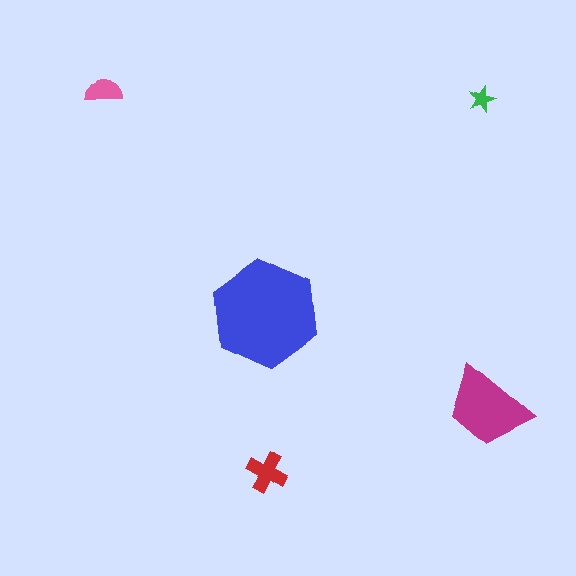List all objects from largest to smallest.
The blue hexagon, the magenta trapezoid, the red cross, the pink semicircle, the green star.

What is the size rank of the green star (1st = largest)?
5th.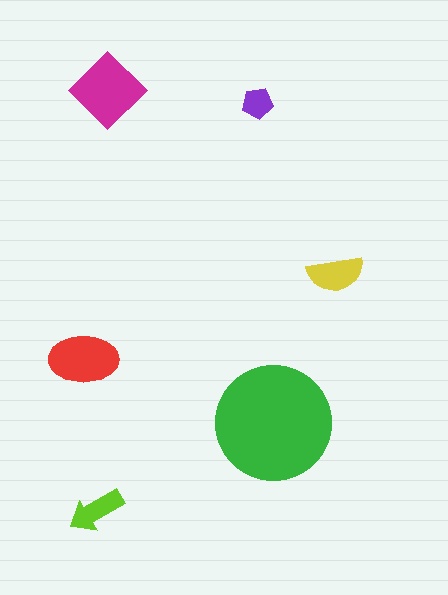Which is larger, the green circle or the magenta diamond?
The green circle.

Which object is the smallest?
The purple pentagon.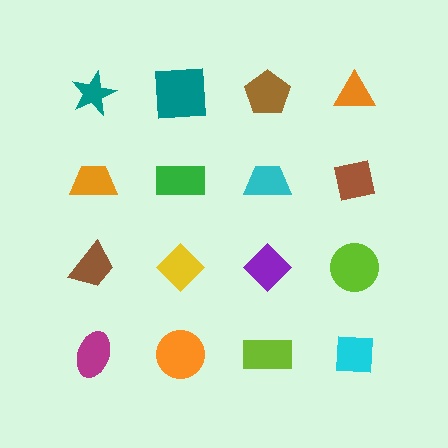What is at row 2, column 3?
A cyan trapezoid.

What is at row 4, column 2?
An orange circle.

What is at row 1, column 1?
A teal star.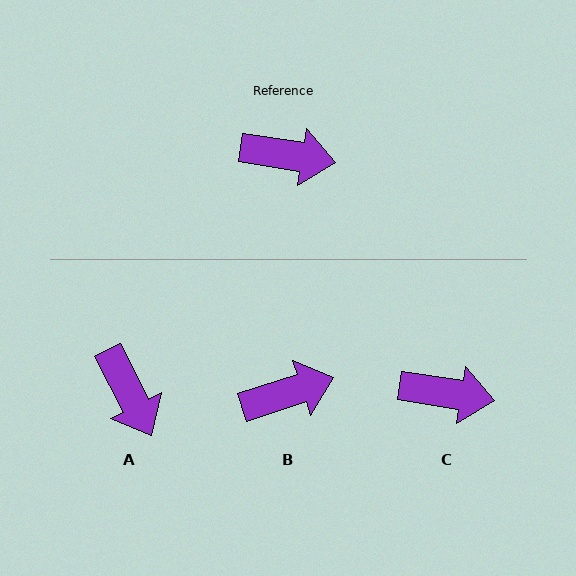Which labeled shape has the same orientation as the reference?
C.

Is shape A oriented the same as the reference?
No, it is off by about 54 degrees.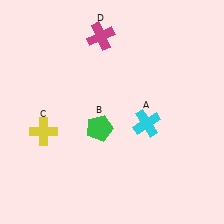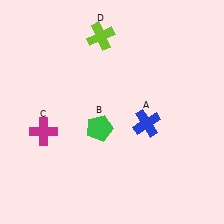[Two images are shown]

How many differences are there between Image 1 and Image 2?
There are 3 differences between the two images.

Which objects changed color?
A changed from cyan to blue. C changed from yellow to magenta. D changed from magenta to lime.